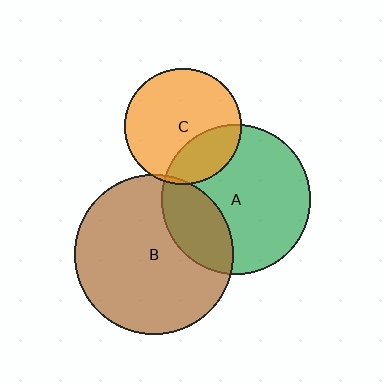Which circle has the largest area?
Circle B (brown).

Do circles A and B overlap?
Yes.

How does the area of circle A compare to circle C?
Approximately 1.6 times.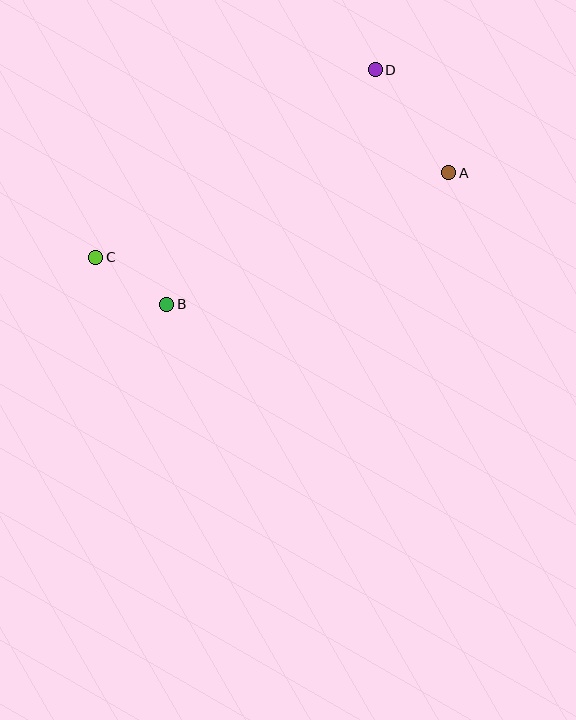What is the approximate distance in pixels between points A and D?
The distance between A and D is approximately 126 pixels.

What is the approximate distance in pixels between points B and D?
The distance between B and D is approximately 314 pixels.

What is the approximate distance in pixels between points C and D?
The distance between C and D is approximately 336 pixels.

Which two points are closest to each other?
Points B and C are closest to each other.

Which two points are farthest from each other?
Points A and C are farthest from each other.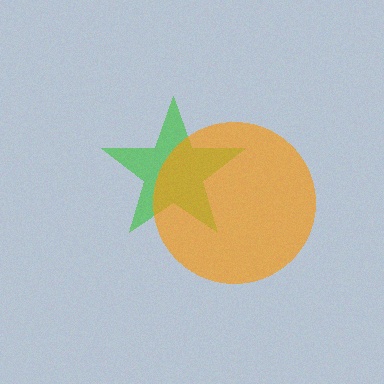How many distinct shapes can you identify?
There are 2 distinct shapes: a green star, an orange circle.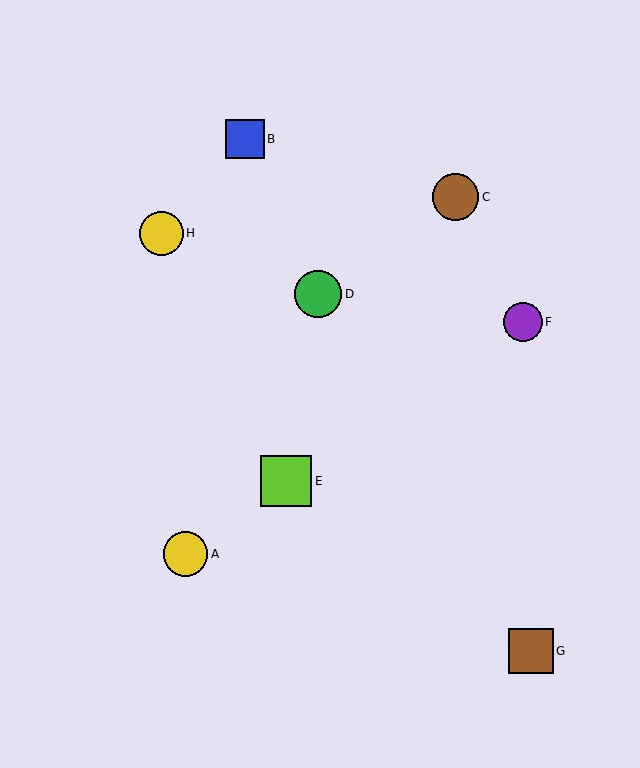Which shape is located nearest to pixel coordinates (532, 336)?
The purple circle (labeled F) at (523, 322) is nearest to that location.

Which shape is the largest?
The lime square (labeled E) is the largest.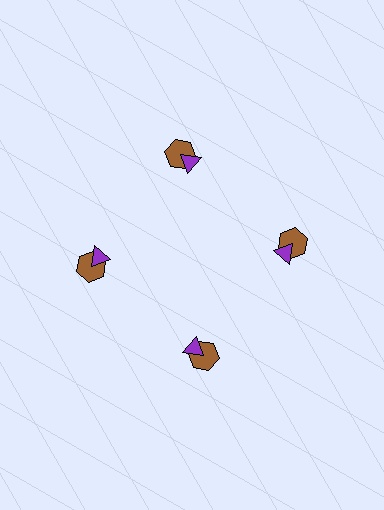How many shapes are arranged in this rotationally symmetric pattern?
There are 8 shapes, arranged in 4 groups of 2.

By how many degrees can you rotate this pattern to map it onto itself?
The pattern maps onto itself every 90 degrees of rotation.